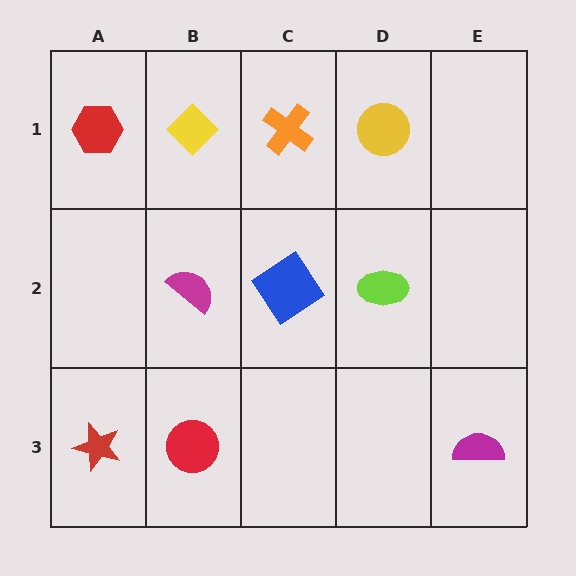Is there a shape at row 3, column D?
No, that cell is empty.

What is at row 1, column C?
An orange cross.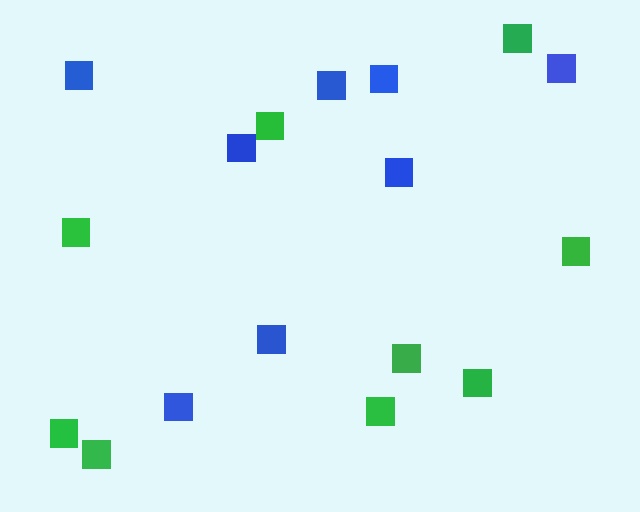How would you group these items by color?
There are 2 groups: one group of green squares (9) and one group of blue squares (8).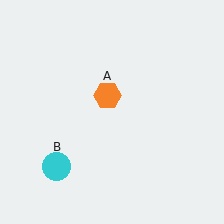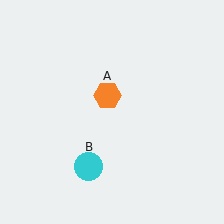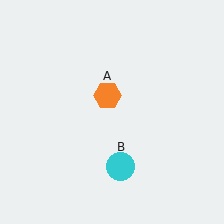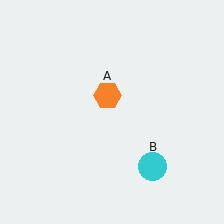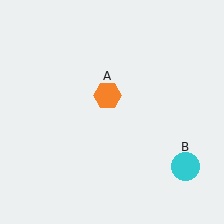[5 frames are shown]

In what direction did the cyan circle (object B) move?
The cyan circle (object B) moved right.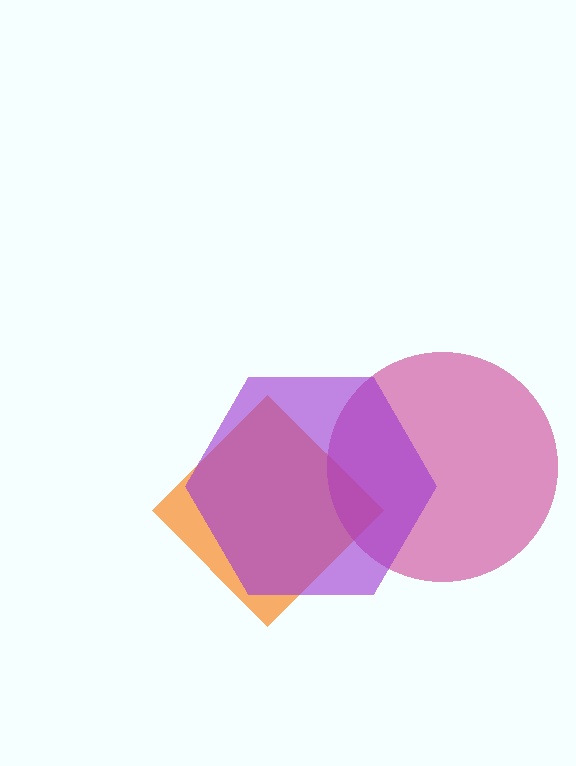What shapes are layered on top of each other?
The layered shapes are: an orange diamond, a magenta circle, a purple hexagon.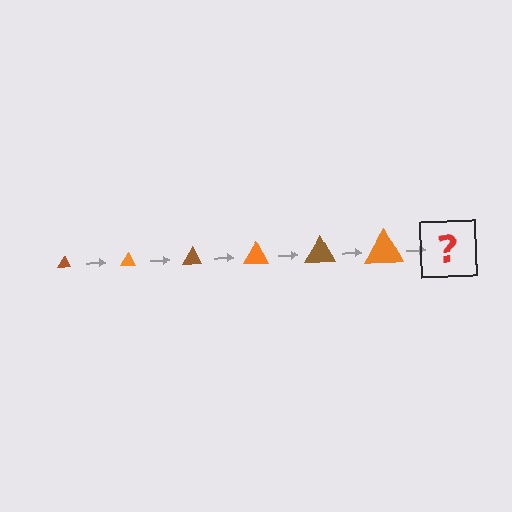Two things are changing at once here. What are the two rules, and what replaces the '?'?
The two rules are that the triangle grows larger each step and the color cycles through brown and orange. The '?' should be a brown triangle, larger than the previous one.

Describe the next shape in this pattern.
It should be a brown triangle, larger than the previous one.